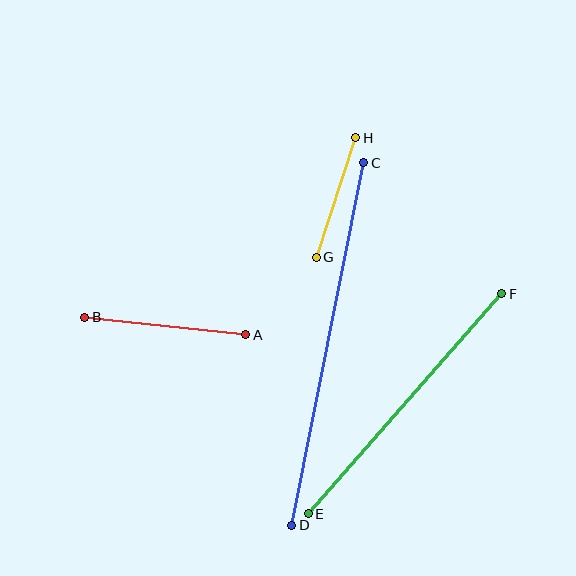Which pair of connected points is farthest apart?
Points C and D are farthest apart.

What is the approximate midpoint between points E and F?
The midpoint is at approximately (405, 404) pixels.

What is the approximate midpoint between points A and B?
The midpoint is at approximately (165, 326) pixels.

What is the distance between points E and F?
The distance is approximately 293 pixels.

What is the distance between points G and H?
The distance is approximately 126 pixels.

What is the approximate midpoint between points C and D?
The midpoint is at approximately (328, 344) pixels.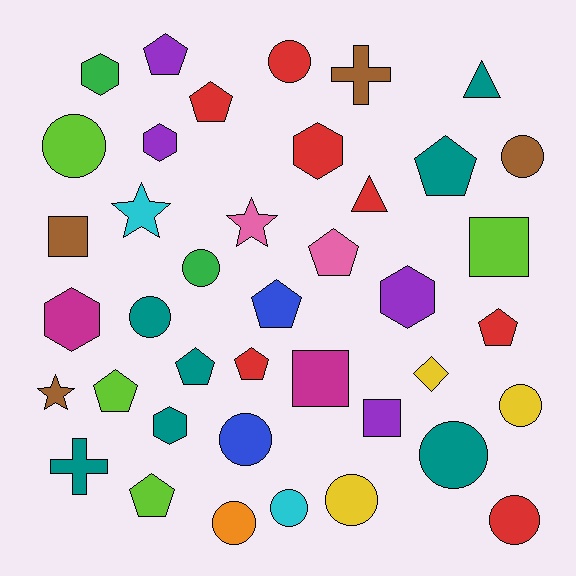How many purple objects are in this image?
There are 4 purple objects.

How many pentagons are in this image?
There are 10 pentagons.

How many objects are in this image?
There are 40 objects.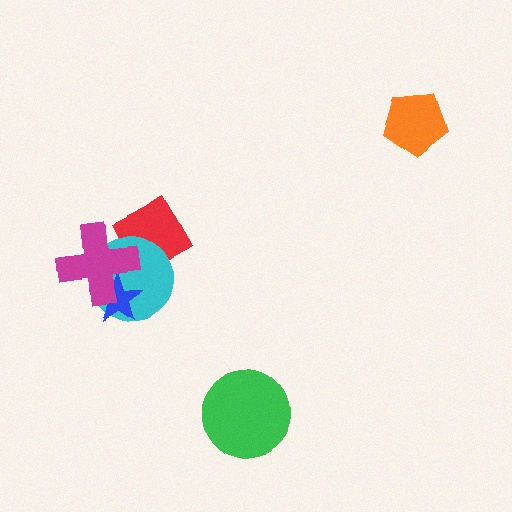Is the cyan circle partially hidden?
Yes, it is partially covered by another shape.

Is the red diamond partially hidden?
Yes, it is partially covered by another shape.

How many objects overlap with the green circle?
0 objects overlap with the green circle.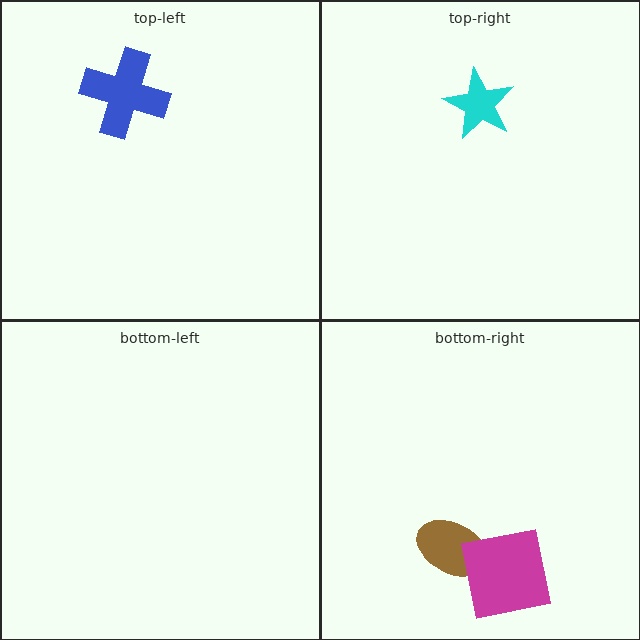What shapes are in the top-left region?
The blue cross.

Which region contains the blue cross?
The top-left region.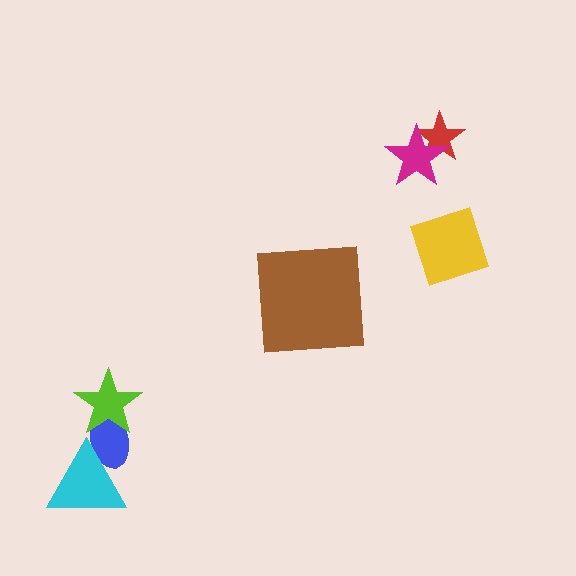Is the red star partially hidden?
Yes, it is partially covered by another shape.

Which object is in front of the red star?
The magenta star is in front of the red star.